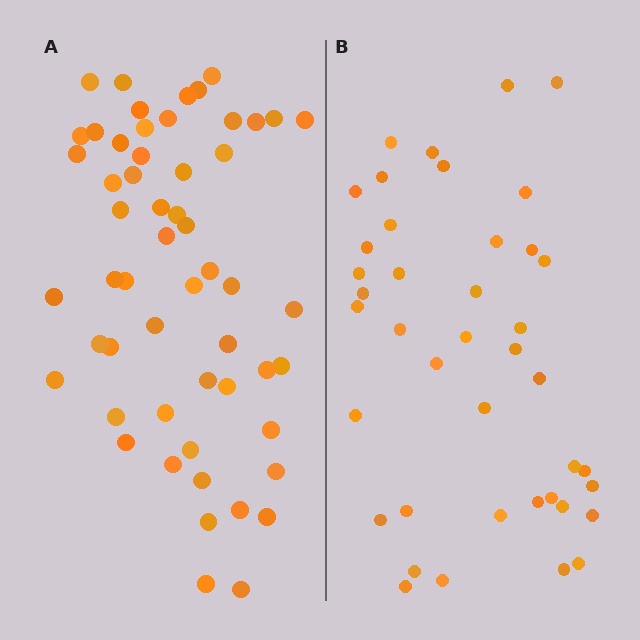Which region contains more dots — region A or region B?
Region A (the left region) has more dots.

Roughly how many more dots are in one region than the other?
Region A has approximately 15 more dots than region B.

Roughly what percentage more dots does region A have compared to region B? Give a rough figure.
About 35% more.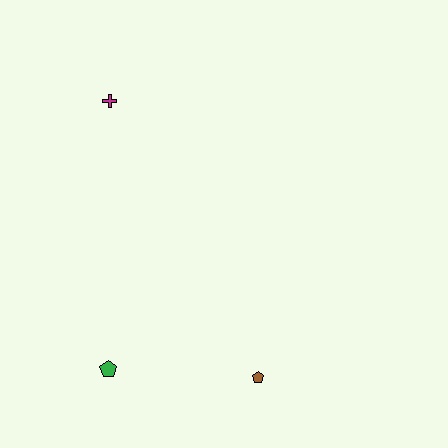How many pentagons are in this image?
There are 2 pentagons.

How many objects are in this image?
There are 3 objects.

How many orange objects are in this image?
There are no orange objects.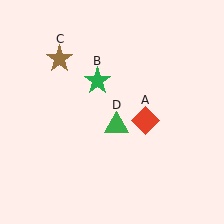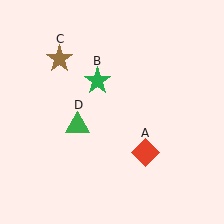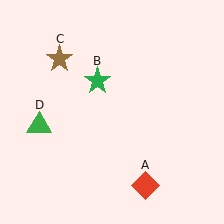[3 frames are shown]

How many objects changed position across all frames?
2 objects changed position: red diamond (object A), green triangle (object D).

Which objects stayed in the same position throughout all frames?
Green star (object B) and brown star (object C) remained stationary.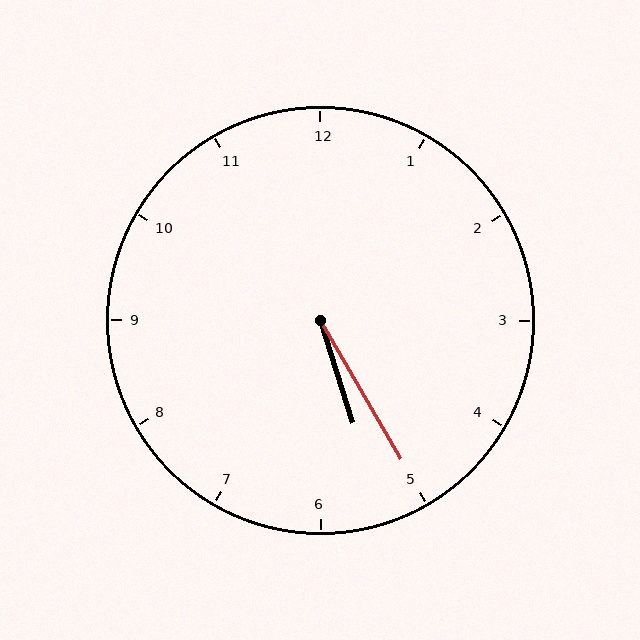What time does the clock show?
5:25.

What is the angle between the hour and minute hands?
Approximately 12 degrees.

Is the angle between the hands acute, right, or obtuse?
It is acute.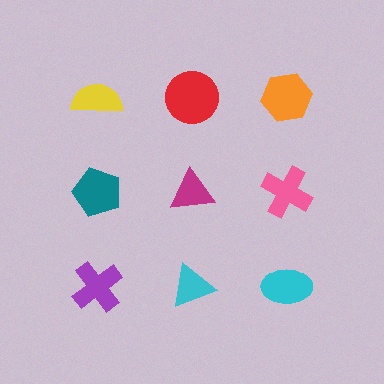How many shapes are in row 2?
3 shapes.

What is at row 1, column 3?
An orange hexagon.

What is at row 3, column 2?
A cyan triangle.